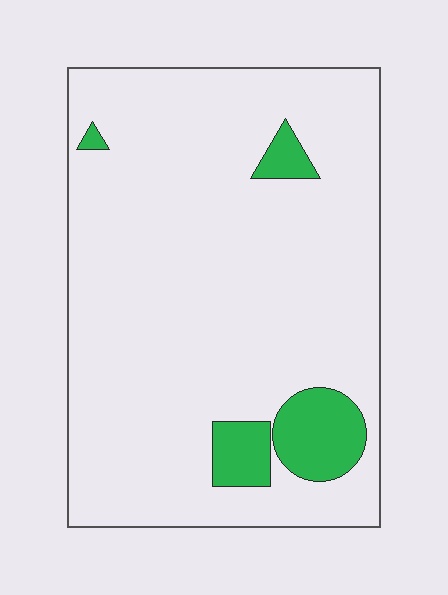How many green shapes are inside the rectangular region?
4.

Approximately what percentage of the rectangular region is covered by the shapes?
Approximately 10%.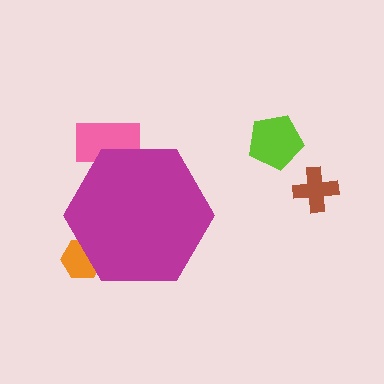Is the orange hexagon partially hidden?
Yes, the orange hexagon is partially hidden behind the magenta hexagon.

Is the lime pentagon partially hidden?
No, the lime pentagon is fully visible.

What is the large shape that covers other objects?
A magenta hexagon.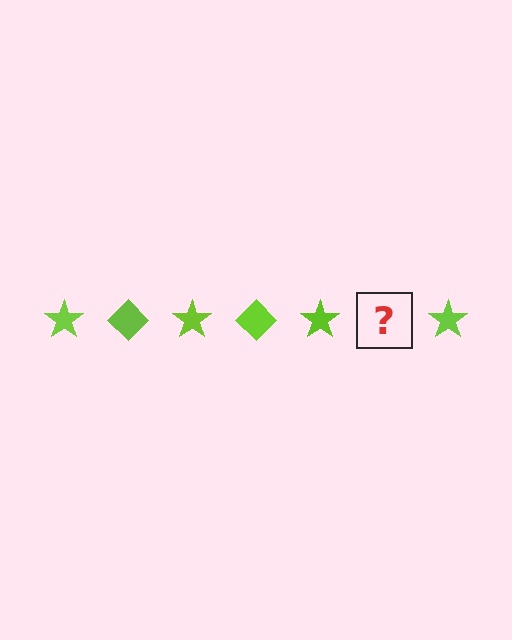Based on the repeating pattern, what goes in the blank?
The blank should be a lime diamond.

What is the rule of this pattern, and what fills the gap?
The rule is that the pattern cycles through star, diamond shapes in lime. The gap should be filled with a lime diamond.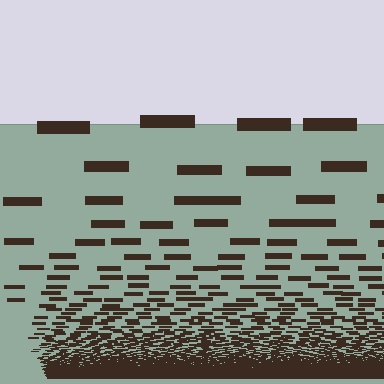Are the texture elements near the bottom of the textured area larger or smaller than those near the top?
Smaller. The gradient is inverted — elements near the bottom are smaller and denser.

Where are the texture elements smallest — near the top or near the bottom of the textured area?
Near the bottom.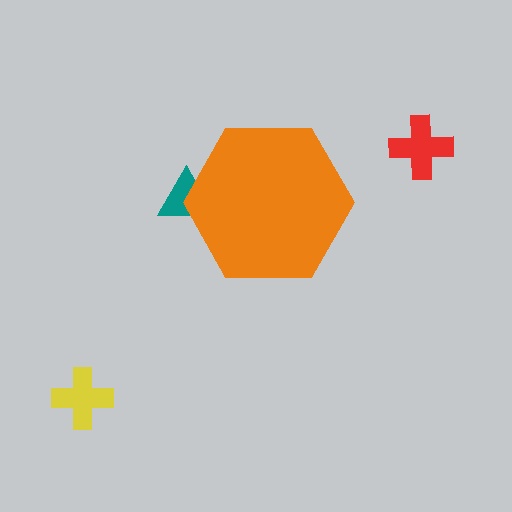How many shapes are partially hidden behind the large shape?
1 shape is partially hidden.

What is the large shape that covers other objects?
An orange hexagon.